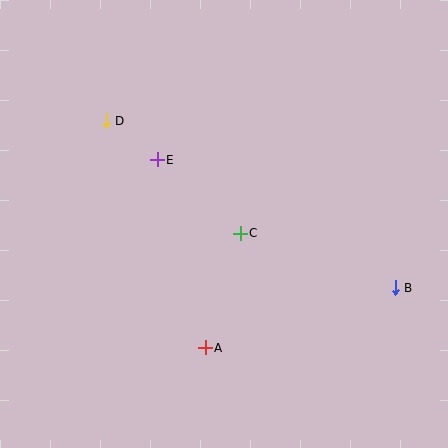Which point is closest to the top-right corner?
Point B is closest to the top-right corner.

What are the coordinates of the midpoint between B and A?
The midpoint between B and A is at (300, 318).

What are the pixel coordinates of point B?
Point B is at (395, 288).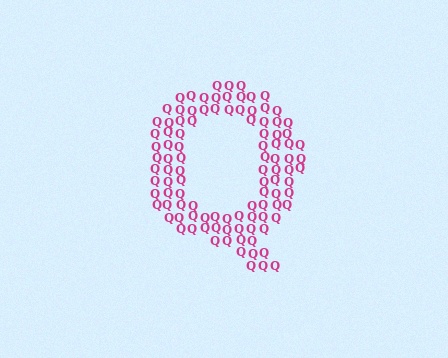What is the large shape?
The large shape is the letter Q.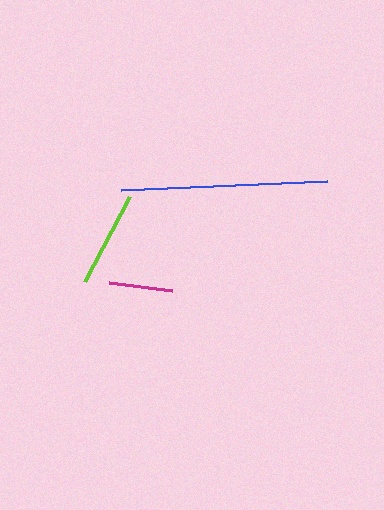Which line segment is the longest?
The blue line is the longest at approximately 207 pixels.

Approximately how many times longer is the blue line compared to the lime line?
The blue line is approximately 2.1 times the length of the lime line.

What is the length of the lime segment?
The lime segment is approximately 97 pixels long.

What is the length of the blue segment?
The blue segment is approximately 207 pixels long.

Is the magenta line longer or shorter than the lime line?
The lime line is longer than the magenta line.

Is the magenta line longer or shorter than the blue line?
The blue line is longer than the magenta line.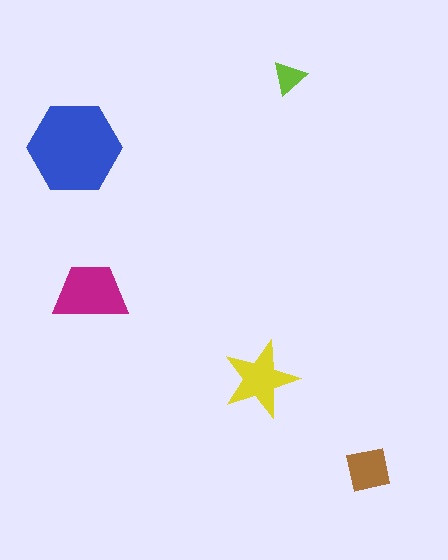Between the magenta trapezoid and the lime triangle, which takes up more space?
The magenta trapezoid.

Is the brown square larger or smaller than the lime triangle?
Larger.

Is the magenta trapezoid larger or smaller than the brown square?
Larger.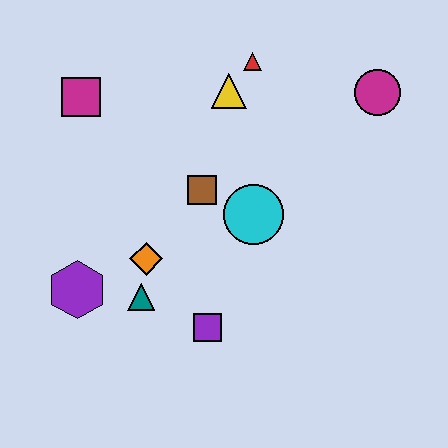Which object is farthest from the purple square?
The magenta circle is farthest from the purple square.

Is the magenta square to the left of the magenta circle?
Yes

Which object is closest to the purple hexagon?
The teal triangle is closest to the purple hexagon.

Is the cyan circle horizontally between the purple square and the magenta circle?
Yes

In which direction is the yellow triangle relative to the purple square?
The yellow triangle is above the purple square.